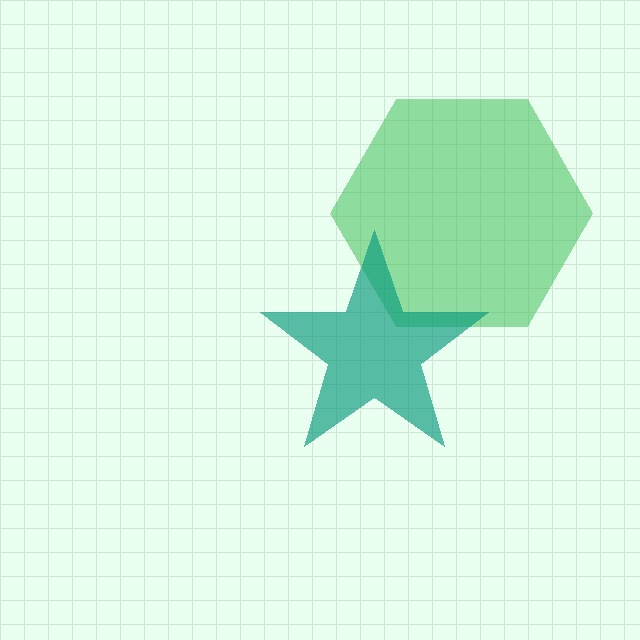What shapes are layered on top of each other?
The layered shapes are: a green hexagon, a teal star.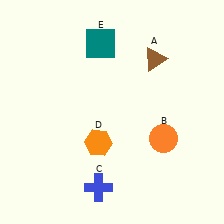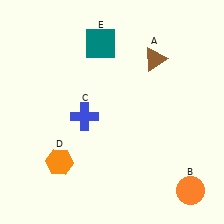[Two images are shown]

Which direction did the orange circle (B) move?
The orange circle (B) moved down.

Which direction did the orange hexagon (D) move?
The orange hexagon (D) moved left.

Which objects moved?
The objects that moved are: the orange circle (B), the blue cross (C), the orange hexagon (D).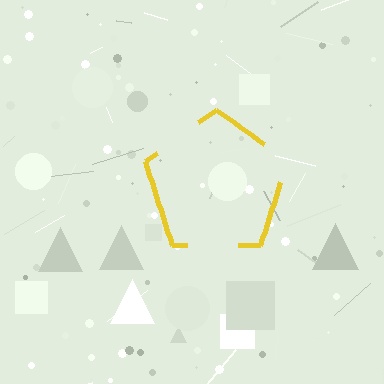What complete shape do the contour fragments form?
The contour fragments form a pentagon.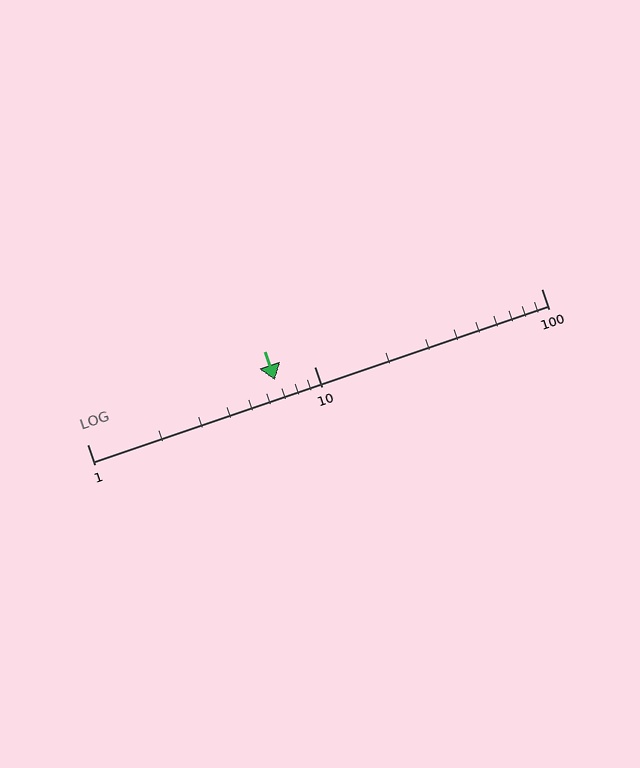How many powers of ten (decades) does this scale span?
The scale spans 2 decades, from 1 to 100.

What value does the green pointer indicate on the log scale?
The pointer indicates approximately 6.7.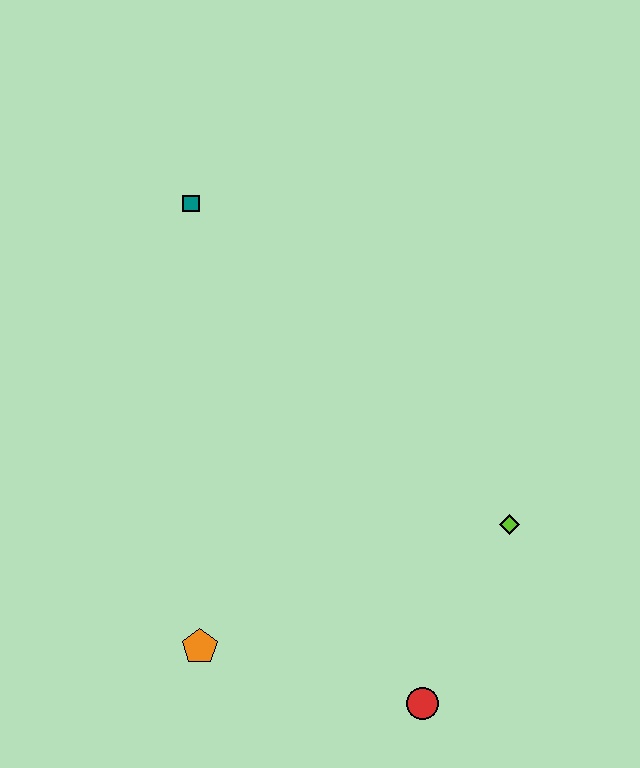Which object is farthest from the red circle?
The teal square is farthest from the red circle.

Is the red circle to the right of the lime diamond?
No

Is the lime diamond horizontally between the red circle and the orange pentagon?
No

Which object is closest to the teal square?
The orange pentagon is closest to the teal square.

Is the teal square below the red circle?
No